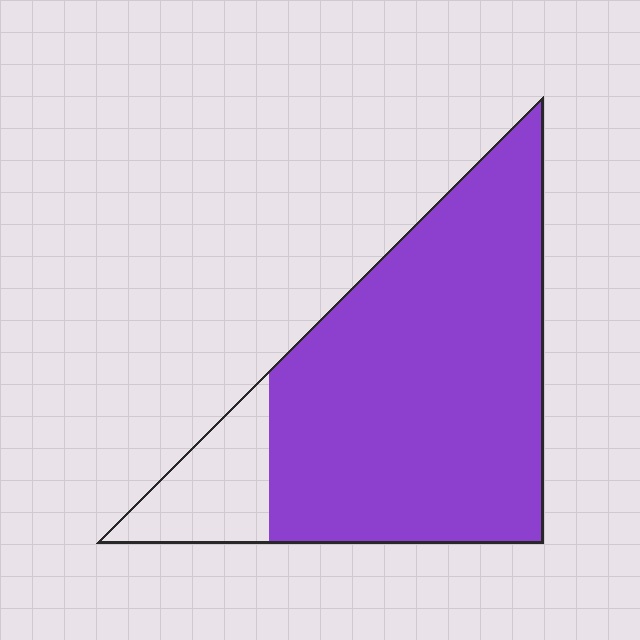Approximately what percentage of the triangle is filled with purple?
Approximately 85%.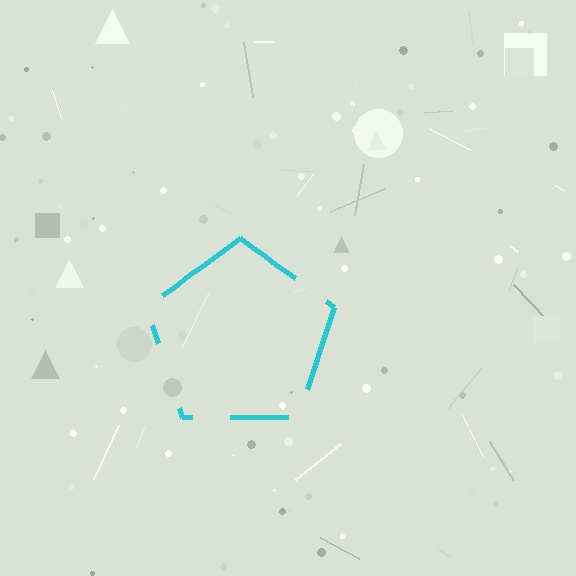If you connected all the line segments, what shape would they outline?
They would outline a pentagon.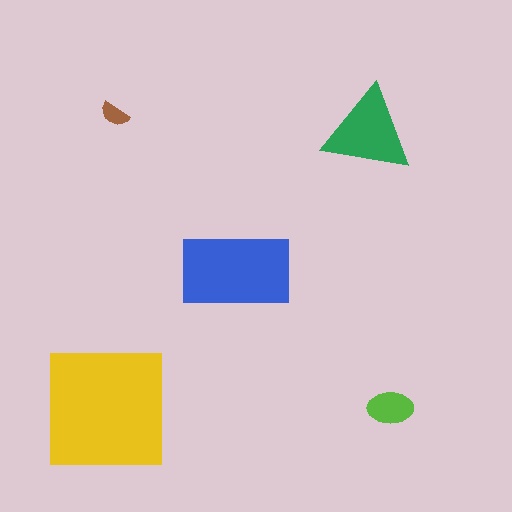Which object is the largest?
The yellow square.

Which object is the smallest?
The brown semicircle.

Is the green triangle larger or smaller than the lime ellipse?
Larger.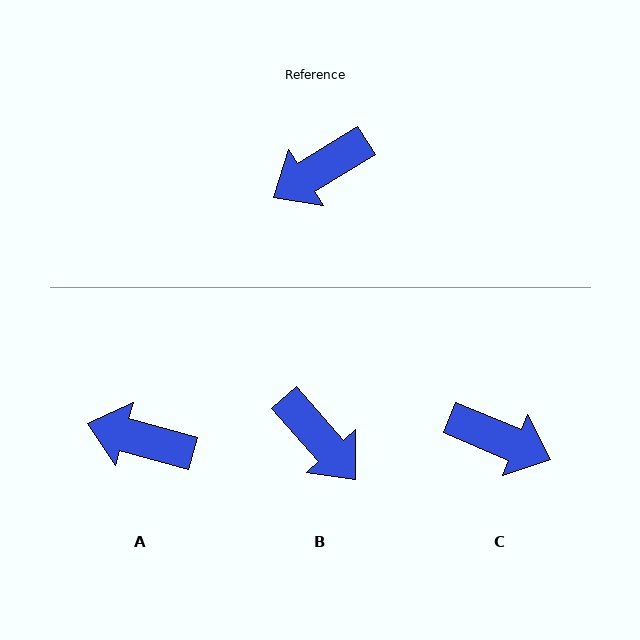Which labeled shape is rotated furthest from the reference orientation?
C, about 126 degrees away.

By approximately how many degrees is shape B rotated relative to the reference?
Approximately 100 degrees counter-clockwise.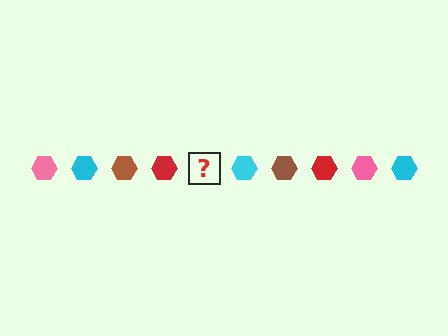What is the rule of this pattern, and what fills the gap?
The rule is that the pattern cycles through pink, cyan, brown, red hexagons. The gap should be filled with a pink hexagon.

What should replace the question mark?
The question mark should be replaced with a pink hexagon.